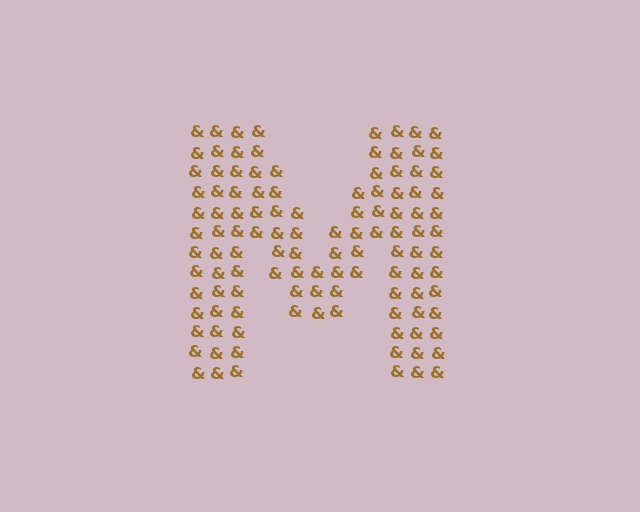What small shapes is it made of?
It is made of small ampersands.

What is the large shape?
The large shape is the letter M.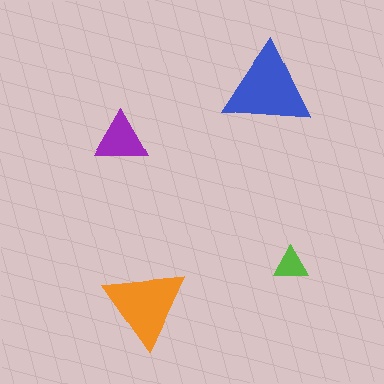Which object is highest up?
The blue triangle is topmost.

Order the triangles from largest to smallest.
the blue one, the orange one, the purple one, the lime one.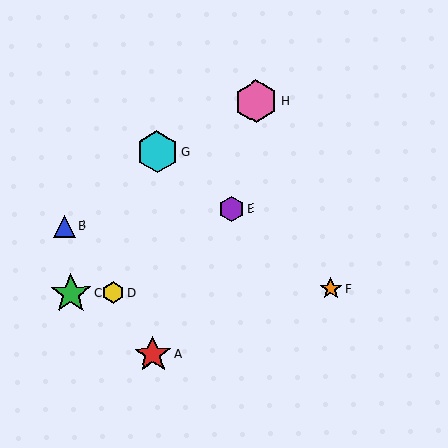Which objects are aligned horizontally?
Objects C, D, F are aligned horizontally.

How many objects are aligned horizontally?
3 objects (C, D, F) are aligned horizontally.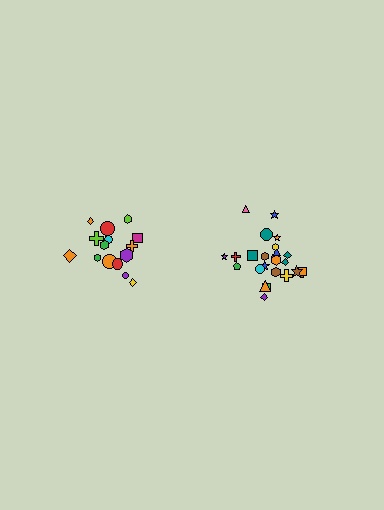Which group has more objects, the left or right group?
The right group.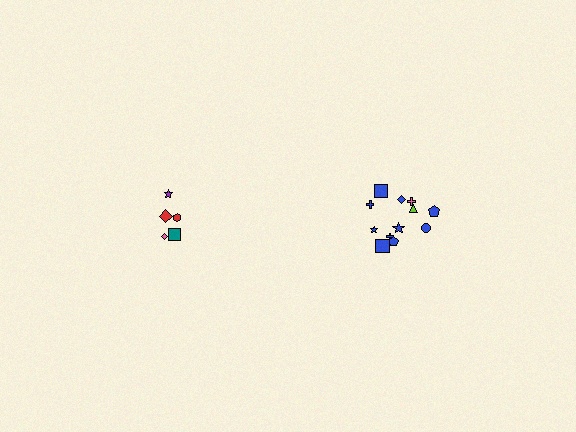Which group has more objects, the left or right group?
The right group.